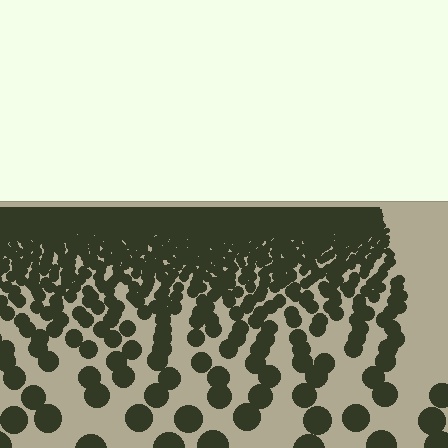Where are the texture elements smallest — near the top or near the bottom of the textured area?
Near the top.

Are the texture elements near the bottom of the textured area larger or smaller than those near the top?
Larger. Near the bottom, elements are closer to the viewer and appear at a bigger on-screen size.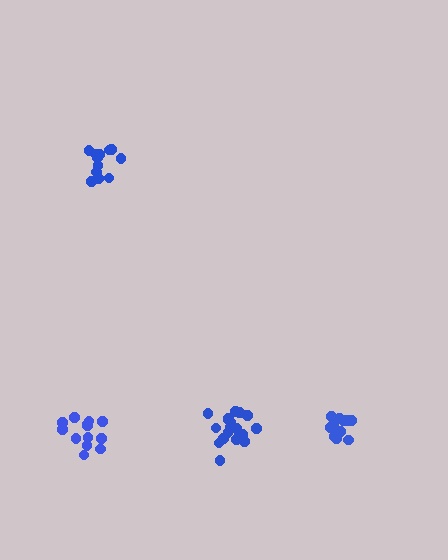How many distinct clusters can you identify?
There are 4 distinct clusters.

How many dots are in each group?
Group 1: 13 dots, Group 2: 12 dots, Group 3: 18 dots, Group 4: 14 dots (57 total).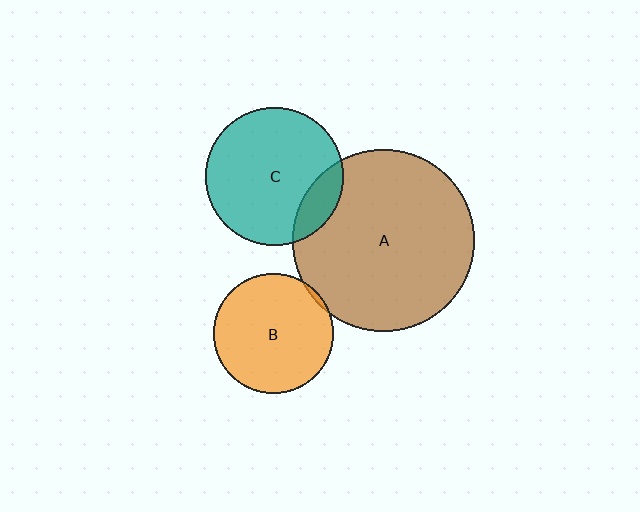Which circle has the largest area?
Circle A (brown).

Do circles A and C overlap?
Yes.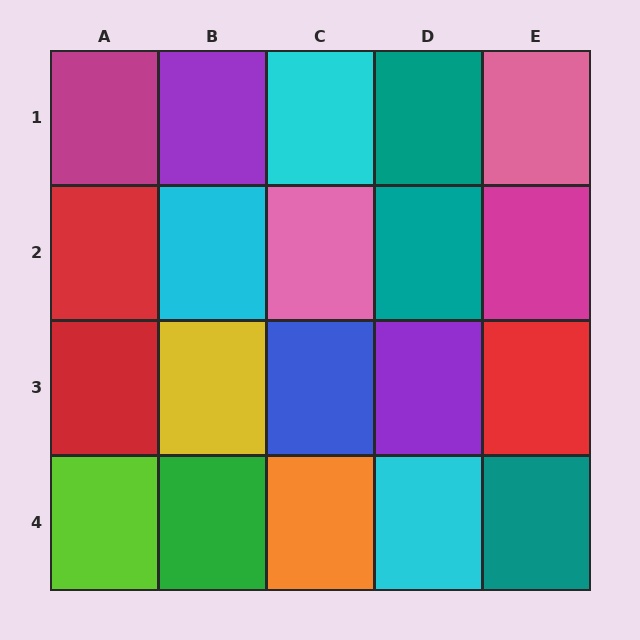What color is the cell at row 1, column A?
Magenta.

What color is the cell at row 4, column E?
Teal.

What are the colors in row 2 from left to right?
Red, cyan, pink, teal, magenta.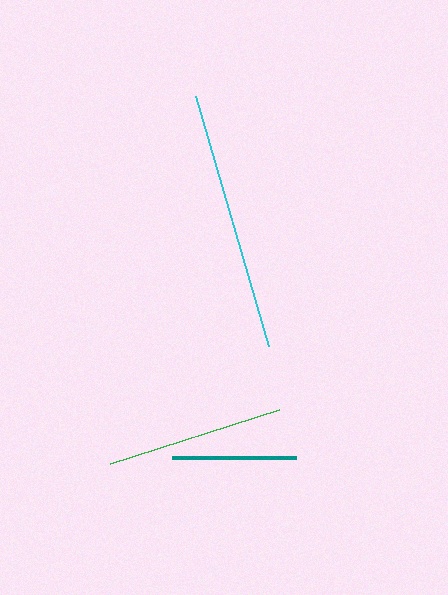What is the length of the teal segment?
The teal segment is approximately 124 pixels long.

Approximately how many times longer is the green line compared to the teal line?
The green line is approximately 1.4 times the length of the teal line.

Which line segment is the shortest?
The teal line is the shortest at approximately 124 pixels.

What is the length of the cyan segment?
The cyan segment is approximately 260 pixels long.